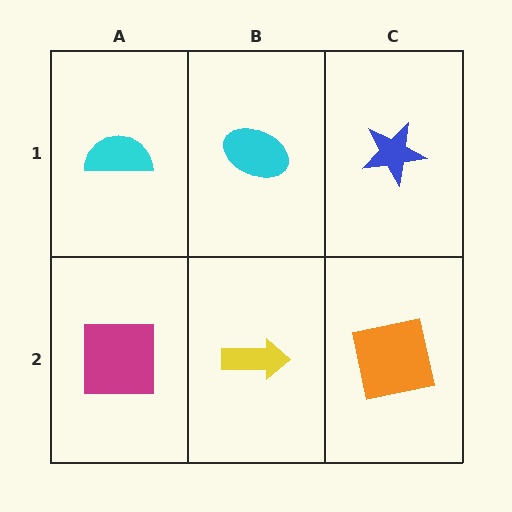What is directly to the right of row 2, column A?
A yellow arrow.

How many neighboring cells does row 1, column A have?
2.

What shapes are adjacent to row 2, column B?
A cyan ellipse (row 1, column B), a magenta square (row 2, column A), an orange square (row 2, column C).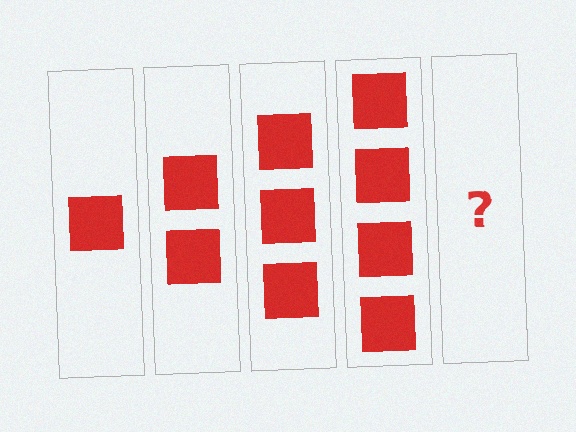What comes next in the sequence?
The next element should be 5 squares.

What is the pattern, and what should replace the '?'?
The pattern is that each step adds one more square. The '?' should be 5 squares.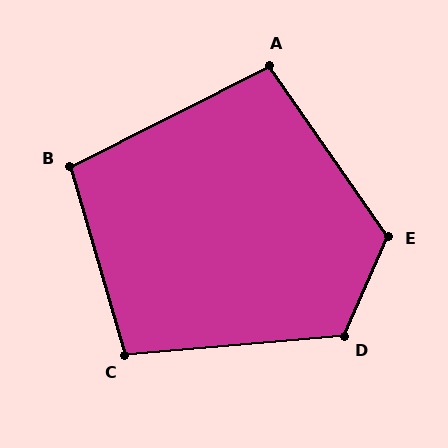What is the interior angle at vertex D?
Approximately 119 degrees (obtuse).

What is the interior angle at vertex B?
Approximately 101 degrees (obtuse).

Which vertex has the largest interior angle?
E, at approximately 122 degrees.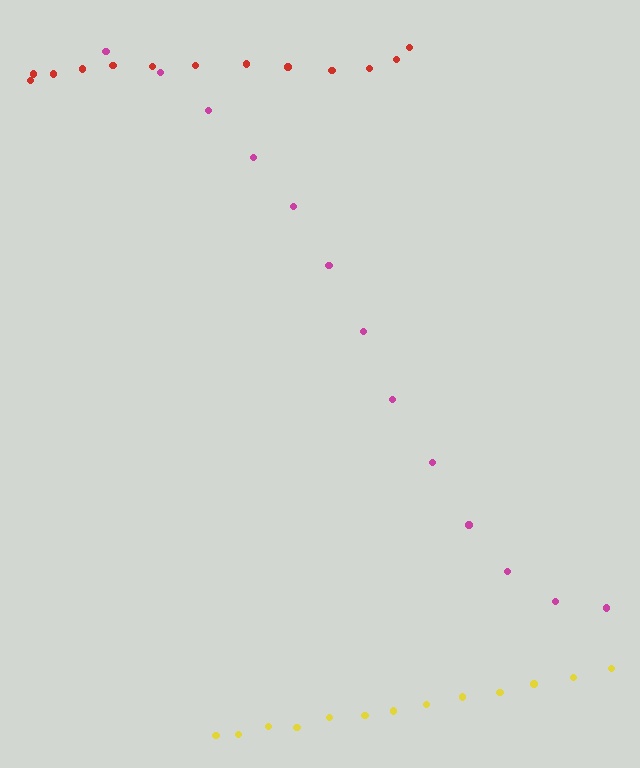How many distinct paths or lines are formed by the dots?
There are 3 distinct paths.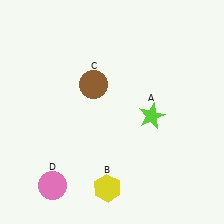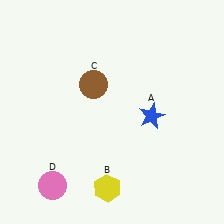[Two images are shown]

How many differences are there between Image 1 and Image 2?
There is 1 difference between the two images.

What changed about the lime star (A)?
In Image 1, A is lime. In Image 2, it changed to blue.